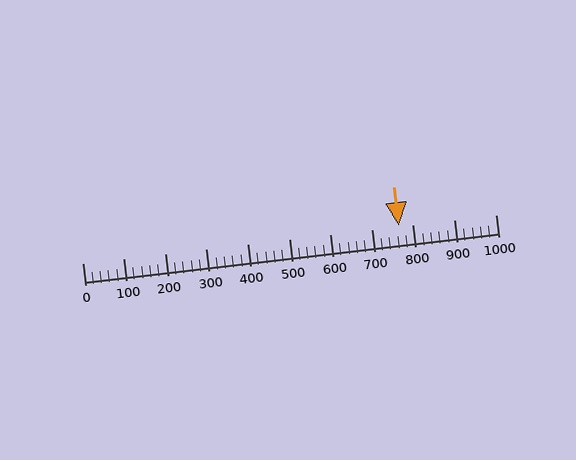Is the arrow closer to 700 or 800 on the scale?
The arrow is closer to 800.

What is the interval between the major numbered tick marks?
The major tick marks are spaced 100 units apart.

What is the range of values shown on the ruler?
The ruler shows values from 0 to 1000.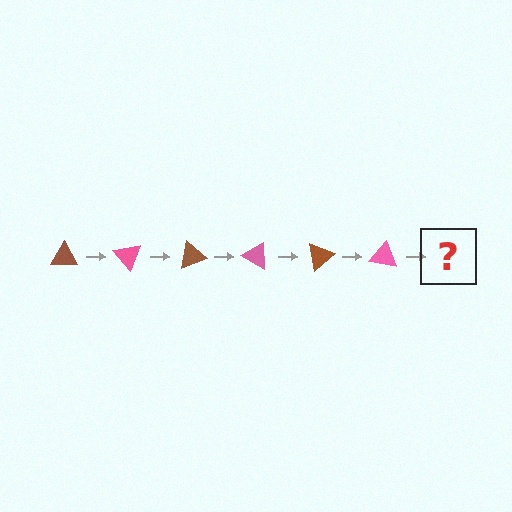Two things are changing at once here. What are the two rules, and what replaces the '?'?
The two rules are that it rotates 50 degrees each step and the color cycles through brown and pink. The '?' should be a brown triangle, rotated 300 degrees from the start.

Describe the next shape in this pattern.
It should be a brown triangle, rotated 300 degrees from the start.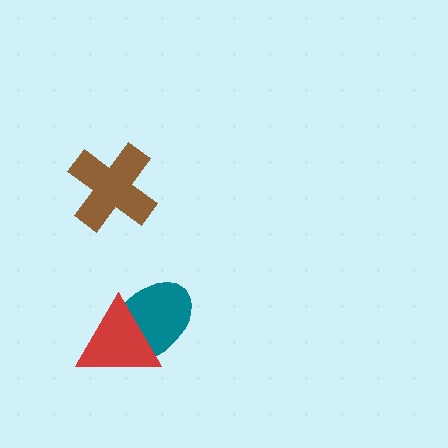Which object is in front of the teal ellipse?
The red triangle is in front of the teal ellipse.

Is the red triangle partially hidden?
No, no other shape covers it.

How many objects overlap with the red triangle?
1 object overlaps with the red triangle.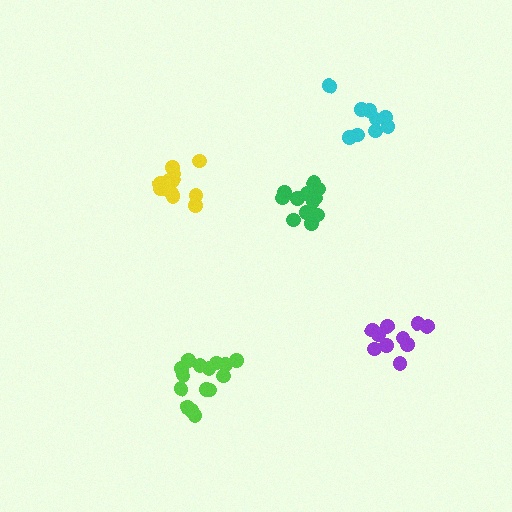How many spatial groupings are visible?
There are 5 spatial groupings.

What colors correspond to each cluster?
The clusters are colored: yellow, purple, cyan, green, lime.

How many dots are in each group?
Group 1: 14 dots, Group 2: 10 dots, Group 3: 9 dots, Group 4: 13 dots, Group 5: 15 dots (61 total).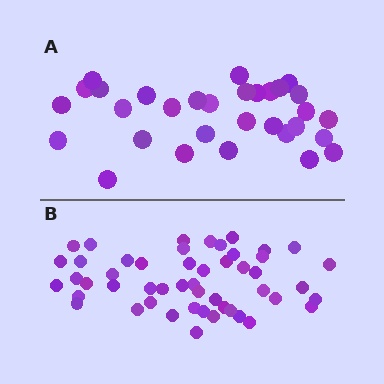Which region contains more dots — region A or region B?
Region B (the bottom region) has more dots.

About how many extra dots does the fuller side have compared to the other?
Region B has approximately 20 more dots than region A.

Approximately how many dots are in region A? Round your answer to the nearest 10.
About 30 dots. (The exact count is 31, which rounds to 30.)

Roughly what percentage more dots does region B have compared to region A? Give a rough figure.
About 60% more.